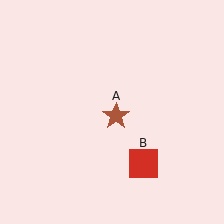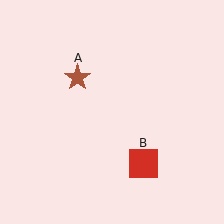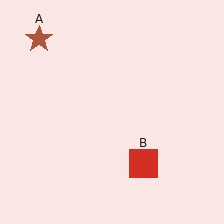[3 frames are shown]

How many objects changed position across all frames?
1 object changed position: brown star (object A).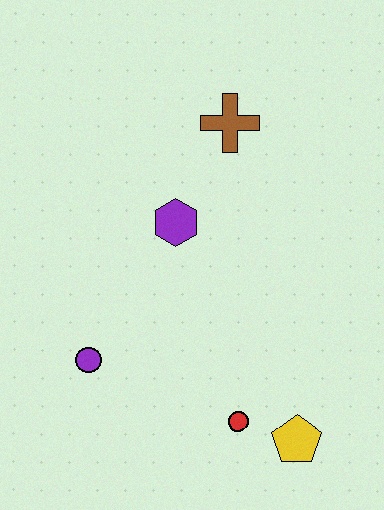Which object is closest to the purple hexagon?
The brown cross is closest to the purple hexagon.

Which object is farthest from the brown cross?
The yellow pentagon is farthest from the brown cross.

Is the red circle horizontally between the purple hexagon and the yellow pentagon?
Yes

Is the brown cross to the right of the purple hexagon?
Yes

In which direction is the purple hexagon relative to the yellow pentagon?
The purple hexagon is above the yellow pentagon.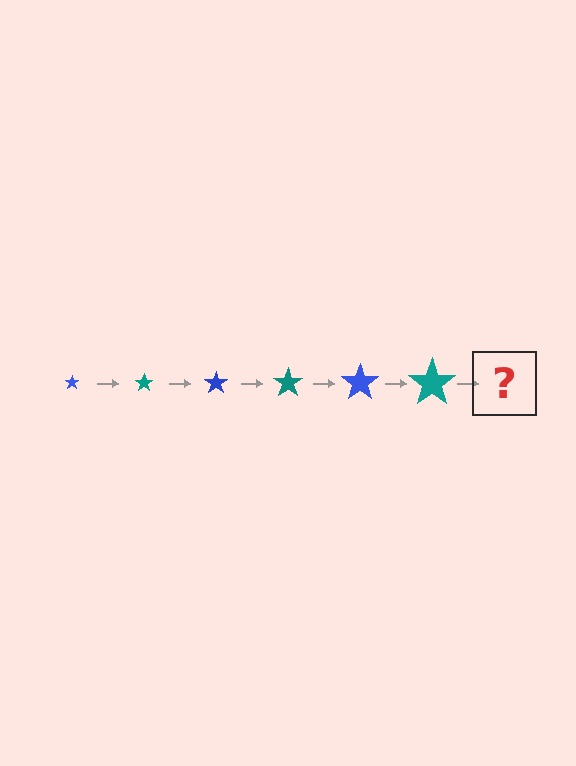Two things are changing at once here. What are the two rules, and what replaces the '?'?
The two rules are that the star grows larger each step and the color cycles through blue and teal. The '?' should be a blue star, larger than the previous one.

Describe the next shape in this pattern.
It should be a blue star, larger than the previous one.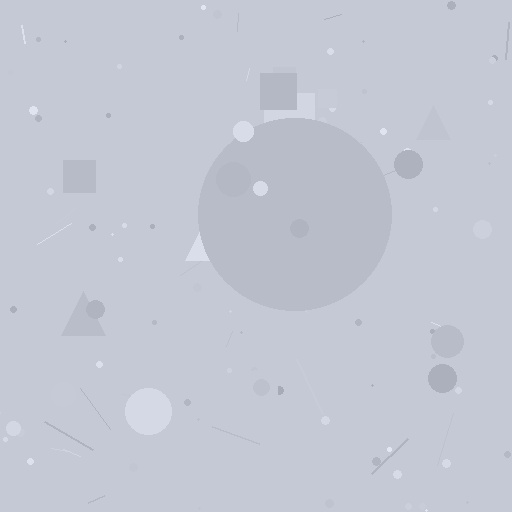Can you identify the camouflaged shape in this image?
The camouflaged shape is a circle.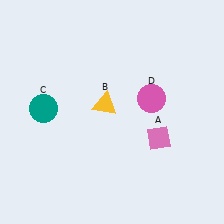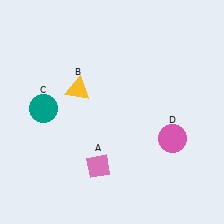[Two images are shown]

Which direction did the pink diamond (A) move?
The pink diamond (A) moved left.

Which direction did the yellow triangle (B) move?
The yellow triangle (B) moved left.